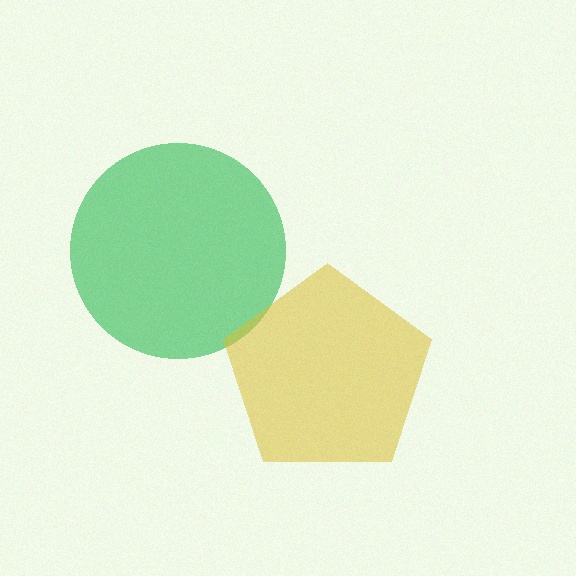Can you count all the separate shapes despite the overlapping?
Yes, there are 2 separate shapes.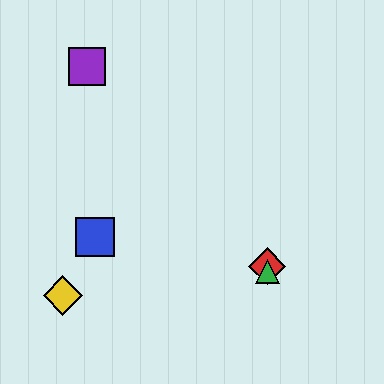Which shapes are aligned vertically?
The red diamond, the green triangle are aligned vertically.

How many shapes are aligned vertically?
2 shapes (the red diamond, the green triangle) are aligned vertically.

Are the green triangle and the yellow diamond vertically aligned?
No, the green triangle is at x≈267 and the yellow diamond is at x≈63.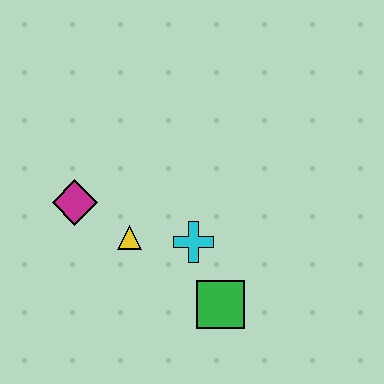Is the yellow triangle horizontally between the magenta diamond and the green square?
Yes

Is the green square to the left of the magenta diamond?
No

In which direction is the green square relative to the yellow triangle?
The green square is to the right of the yellow triangle.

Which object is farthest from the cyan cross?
The magenta diamond is farthest from the cyan cross.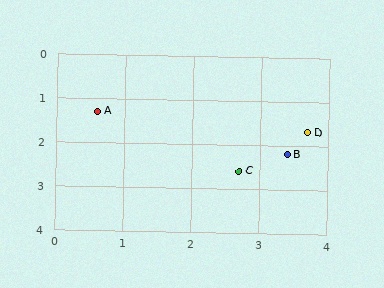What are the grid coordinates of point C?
Point C is at approximately (2.7, 2.6).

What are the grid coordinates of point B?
Point B is at approximately (3.4, 2.2).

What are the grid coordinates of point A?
Point A is at approximately (0.6, 1.3).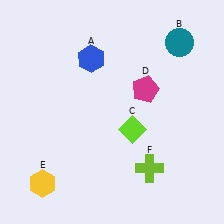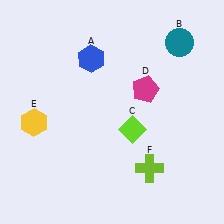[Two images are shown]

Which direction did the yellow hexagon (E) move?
The yellow hexagon (E) moved up.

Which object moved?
The yellow hexagon (E) moved up.